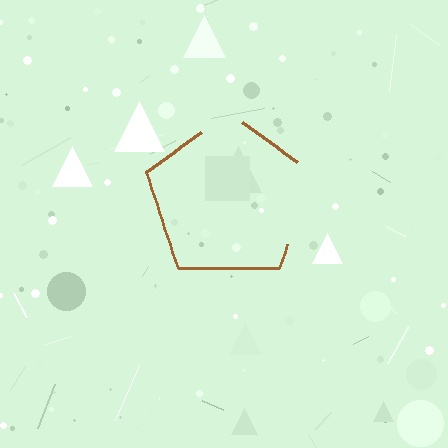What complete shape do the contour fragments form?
The contour fragments form a pentagon.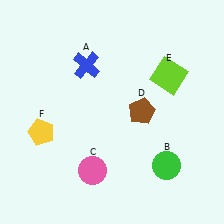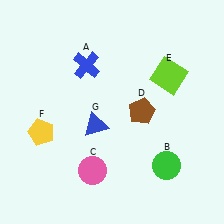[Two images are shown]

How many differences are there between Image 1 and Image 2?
There is 1 difference between the two images.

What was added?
A blue triangle (G) was added in Image 2.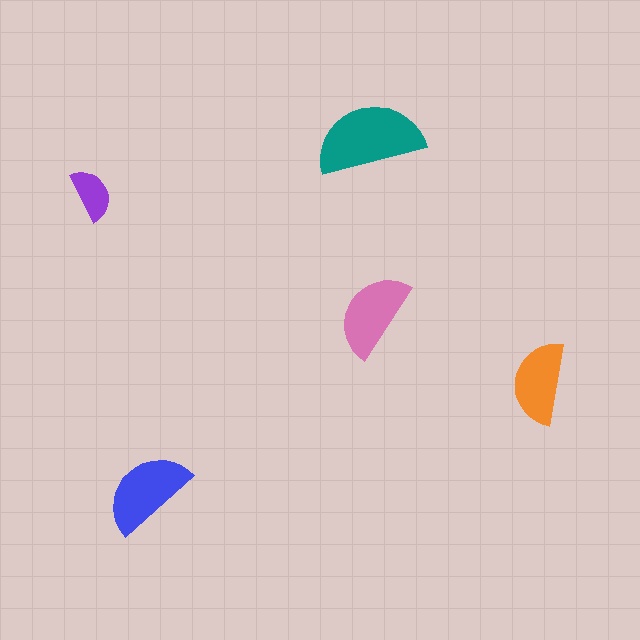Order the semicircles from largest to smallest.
the teal one, the blue one, the pink one, the orange one, the purple one.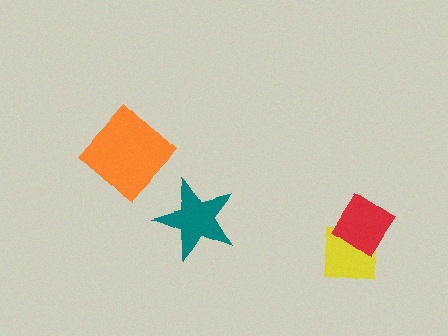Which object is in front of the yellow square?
The red diamond is in front of the yellow square.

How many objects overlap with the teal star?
0 objects overlap with the teal star.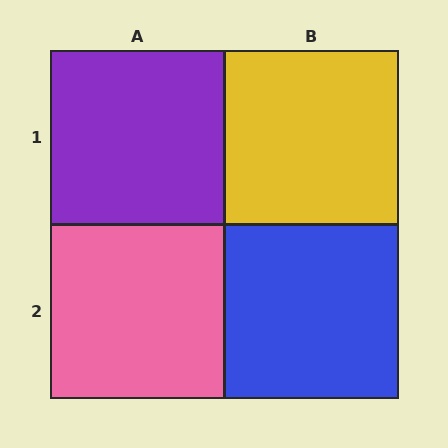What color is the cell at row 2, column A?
Pink.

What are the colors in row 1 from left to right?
Purple, yellow.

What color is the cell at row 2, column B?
Blue.